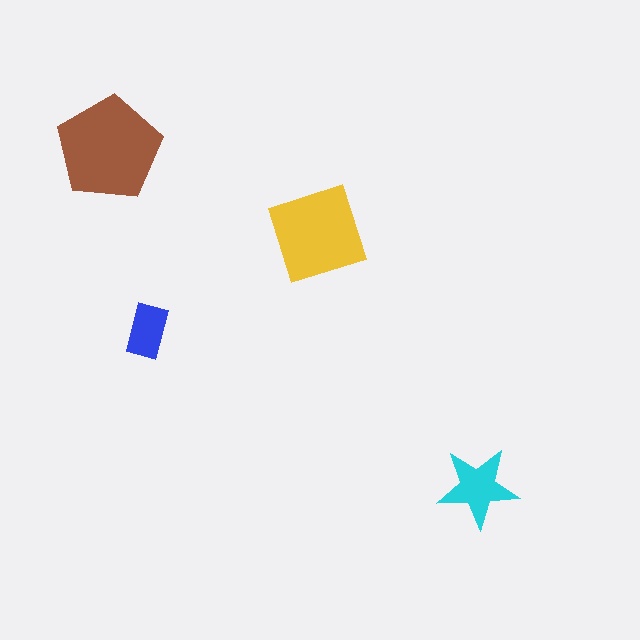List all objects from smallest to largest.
The blue rectangle, the cyan star, the yellow square, the brown pentagon.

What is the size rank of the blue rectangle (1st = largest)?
4th.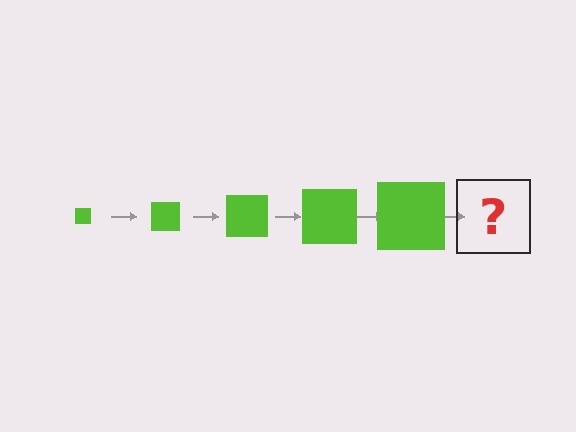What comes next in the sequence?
The next element should be a lime square, larger than the previous one.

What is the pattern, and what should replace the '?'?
The pattern is that the square gets progressively larger each step. The '?' should be a lime square, larger than the previous one.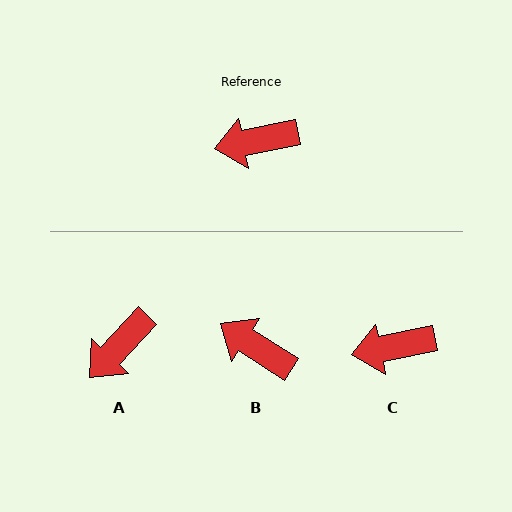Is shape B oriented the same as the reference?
No, it is off by about 44 degrees.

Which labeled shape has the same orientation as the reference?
C.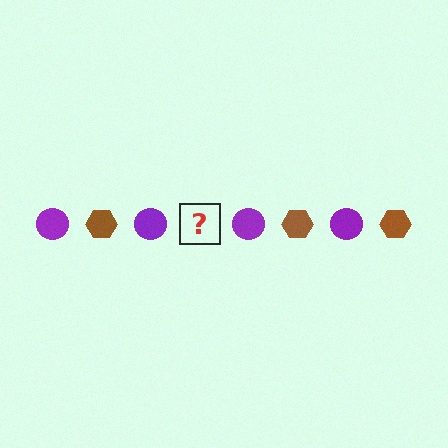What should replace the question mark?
The question mark should be replaced with a brown hexagon.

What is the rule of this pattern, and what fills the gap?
The rule is that the pattern alternates between purple circle and brown hexagon. The gap should be filled with a brown hexagon.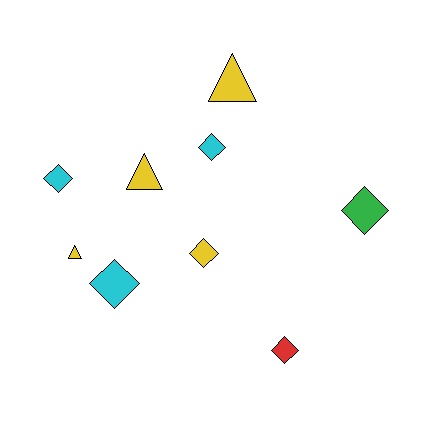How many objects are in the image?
There are 9 objects.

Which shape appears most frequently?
Diamond, with 6 objects.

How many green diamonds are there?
There is 1 green diamond.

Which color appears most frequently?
Yellow, with 4 objects.